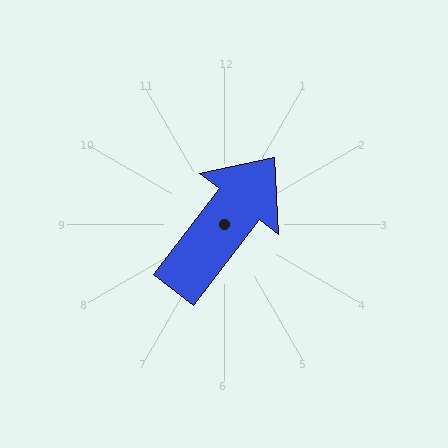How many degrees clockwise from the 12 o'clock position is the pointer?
Approximately 38 degrees.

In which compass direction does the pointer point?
Northeast.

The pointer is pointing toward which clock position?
Roughly 1 o'clock.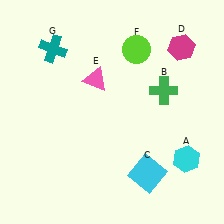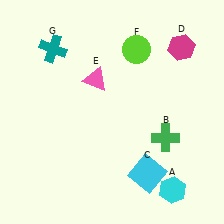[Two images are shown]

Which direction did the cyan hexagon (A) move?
The cyan hexagon (A) moved down.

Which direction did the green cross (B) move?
The green cross (B) moved down.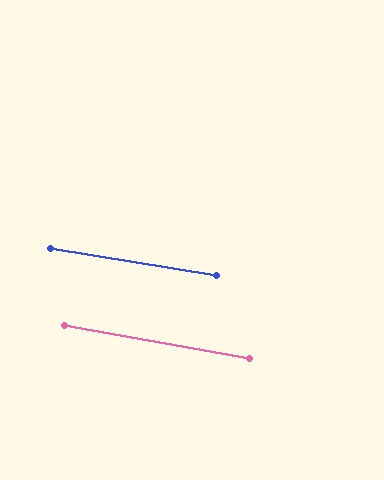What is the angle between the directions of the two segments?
Approximately 1 degree.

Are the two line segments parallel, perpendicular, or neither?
Parallel — their directions differ by only 0.8°.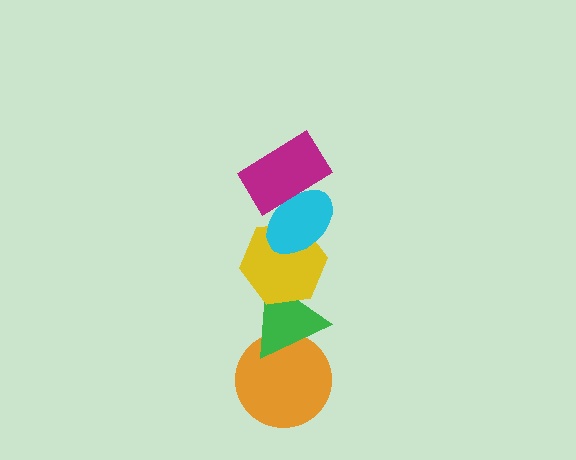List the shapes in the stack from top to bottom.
From top to bottom: the magenta rectangle, the cyan ellipse, the yellow hexagon, the green triangle, the orange circle.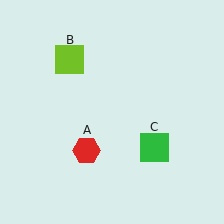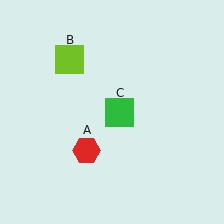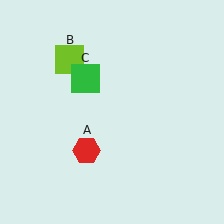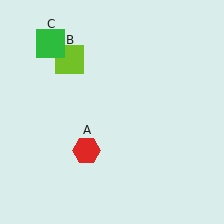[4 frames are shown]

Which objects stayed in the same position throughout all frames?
Red hexagon (object A) and lime square (object B) remained stationary.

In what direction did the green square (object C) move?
The green square (object C) moved up and to the left.